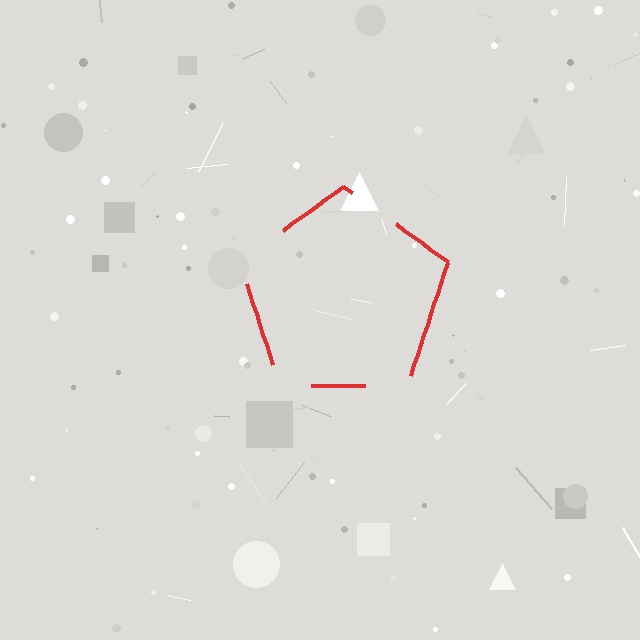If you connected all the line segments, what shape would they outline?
They would outline a pentagon.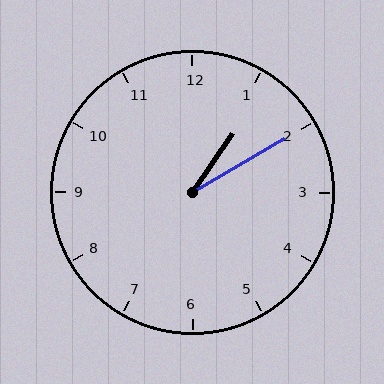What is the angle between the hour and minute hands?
Approximately 25 degrees.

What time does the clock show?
1:10.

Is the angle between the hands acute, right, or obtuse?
It is acute.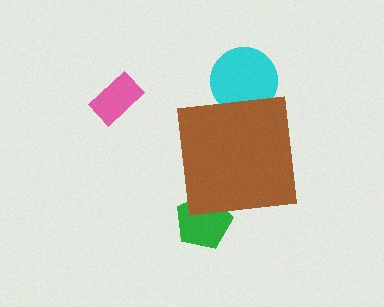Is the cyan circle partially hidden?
Yes, the cyan circle is partially hidden behind the brown square.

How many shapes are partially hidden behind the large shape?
2 shapes are partially hidden.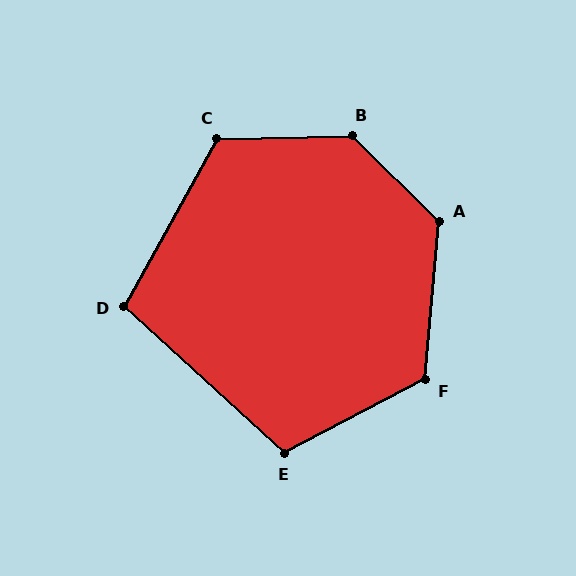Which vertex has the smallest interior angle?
D, at approximately 103 degrees.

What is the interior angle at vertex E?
Approximately 110 degrees (obtuse).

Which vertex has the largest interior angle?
B, at approximately 134 degrees.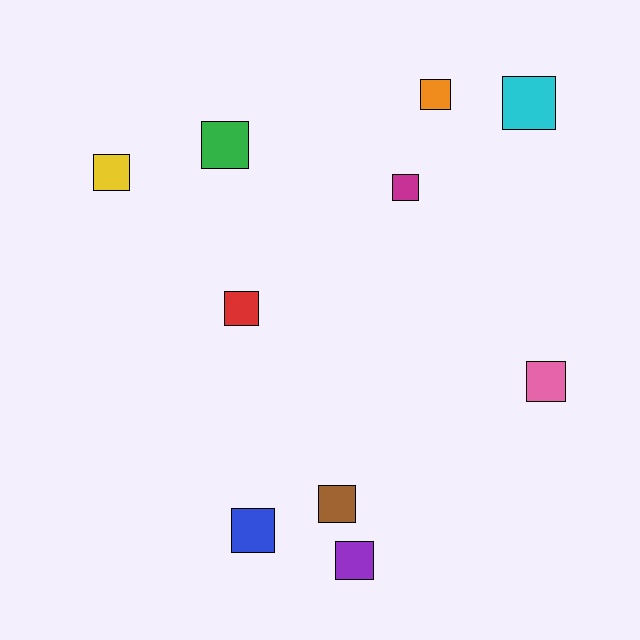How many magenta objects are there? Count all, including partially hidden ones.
There is 1 magenta object.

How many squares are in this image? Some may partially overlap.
There are 10 squares.